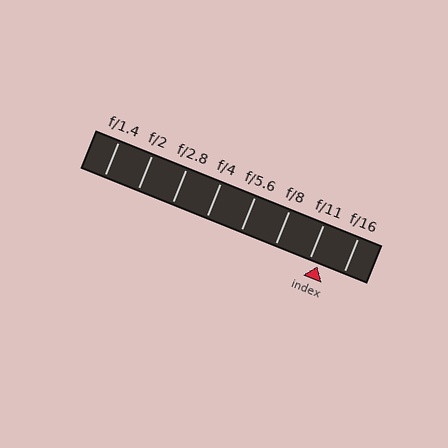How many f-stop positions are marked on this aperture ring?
There are 8 f-stop positions marked.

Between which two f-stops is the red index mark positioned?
The index mark is between f/11 and f/16.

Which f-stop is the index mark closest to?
The index mark is closest to f/11.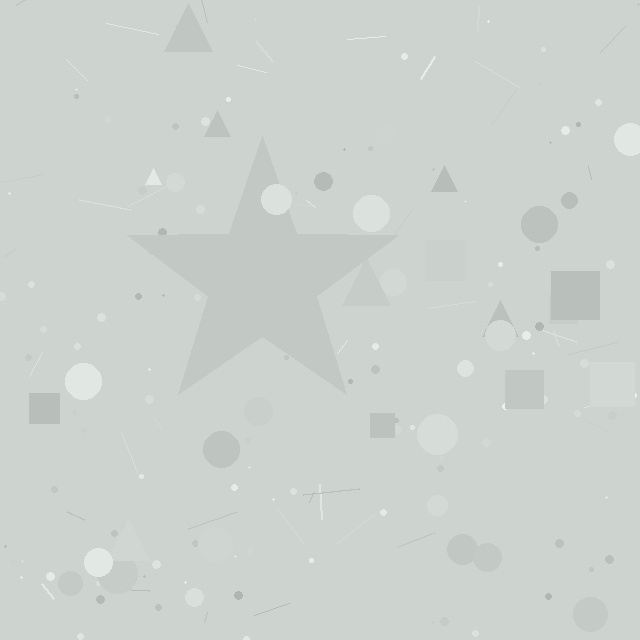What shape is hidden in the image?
A star is hidden in the image.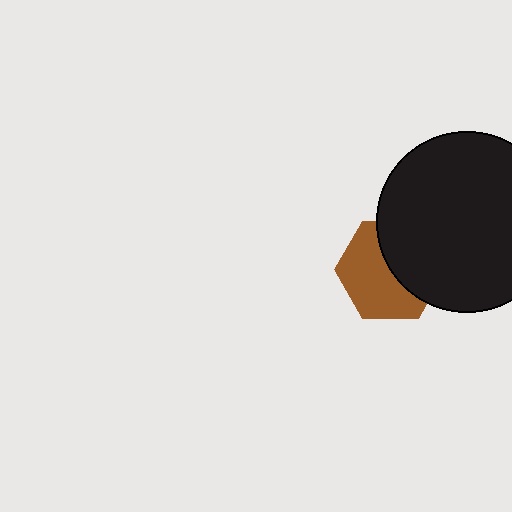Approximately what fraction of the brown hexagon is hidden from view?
Roughly 44% of the brown hexagon is hidden behind the black circle.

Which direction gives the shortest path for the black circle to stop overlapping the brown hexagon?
Moving right gives the shortest separation.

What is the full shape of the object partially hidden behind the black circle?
The partially hidden object is a brown hexagon.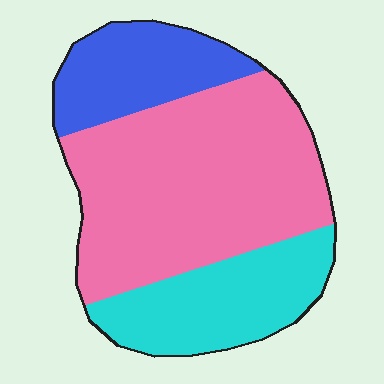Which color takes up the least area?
Blue, at roughly 20%.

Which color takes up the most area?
Pink, at roughly 55%.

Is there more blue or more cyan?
Cyan.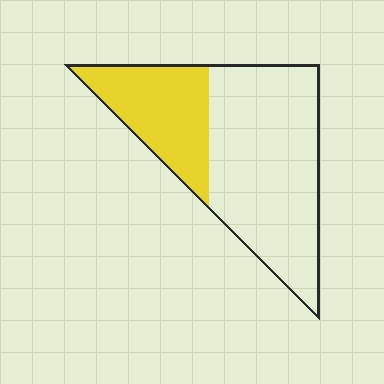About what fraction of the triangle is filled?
About one third (1/3).